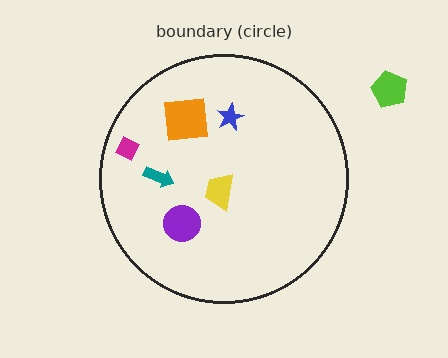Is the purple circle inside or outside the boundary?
Inside.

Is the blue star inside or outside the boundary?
Inside.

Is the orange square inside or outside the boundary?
Inside.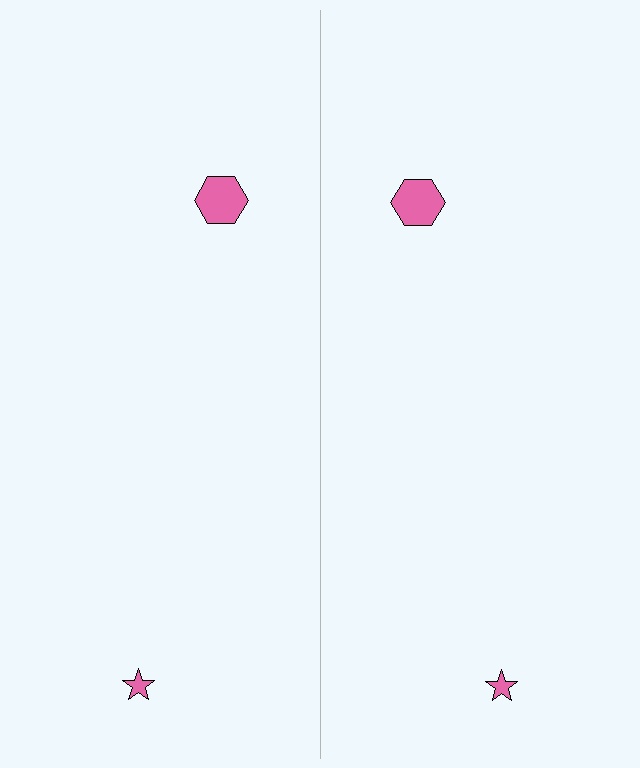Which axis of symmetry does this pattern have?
The pattern has a vertical axis of symmetry running through the center of the image.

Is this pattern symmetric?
Yes, this pattern has bilateral (reflection) symmetry.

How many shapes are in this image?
There are 4 shapes in this image.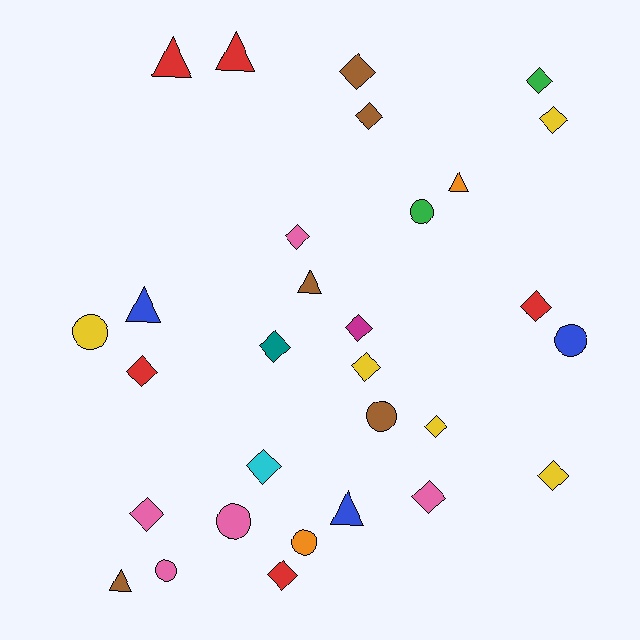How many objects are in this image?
There are 30 objects.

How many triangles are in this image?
There are 7 triangles.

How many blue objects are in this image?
There are 3 blue objects.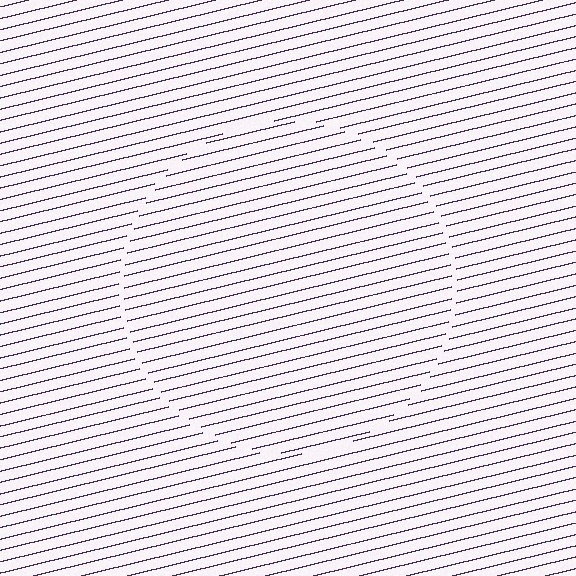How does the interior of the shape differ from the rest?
The interior of the shape contains the same grating, shifted by half a period — the contour is defined by the phase discontinuity where line-ends from the inner and outer gratings abut.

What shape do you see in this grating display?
An illusory circle. The interior of the shape contains the same grating, shifted by half a period — the contour is defined by the phase discontinuity where line-ends from the inner and outer gratings abut.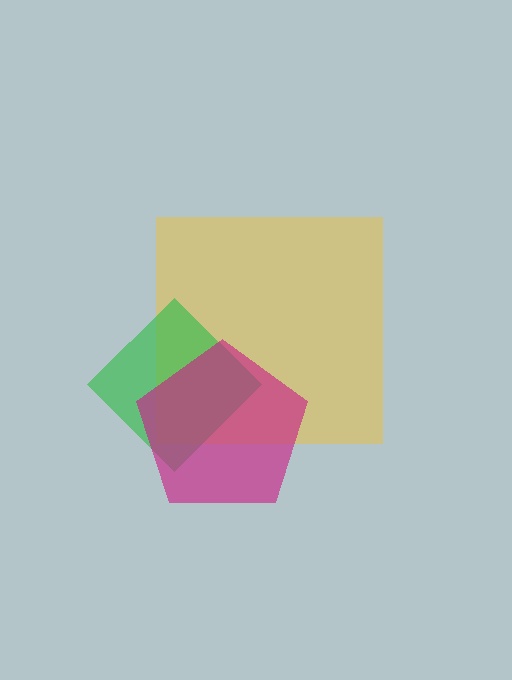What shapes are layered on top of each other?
The layered shapes are: a yellow square, a green diamond, a magenta pentagon.